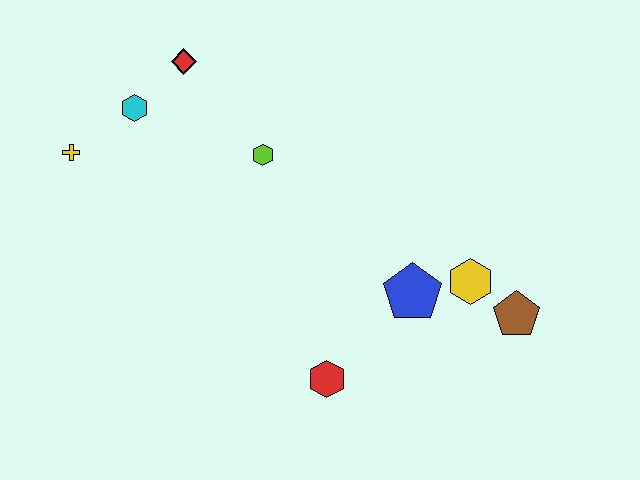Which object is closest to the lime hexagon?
The red diamond is closest to the lime hexagon.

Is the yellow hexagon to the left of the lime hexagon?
No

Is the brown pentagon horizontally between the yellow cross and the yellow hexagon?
No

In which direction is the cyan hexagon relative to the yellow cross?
The cyan hexagon is to the right of the yellow cross.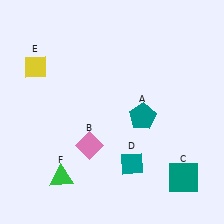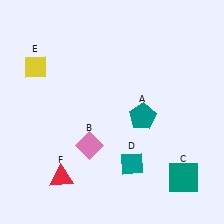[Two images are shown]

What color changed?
The triangle (F) changed from green in Image 1 to red in Image 2.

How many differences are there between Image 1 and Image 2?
There is 1 difference between the two images.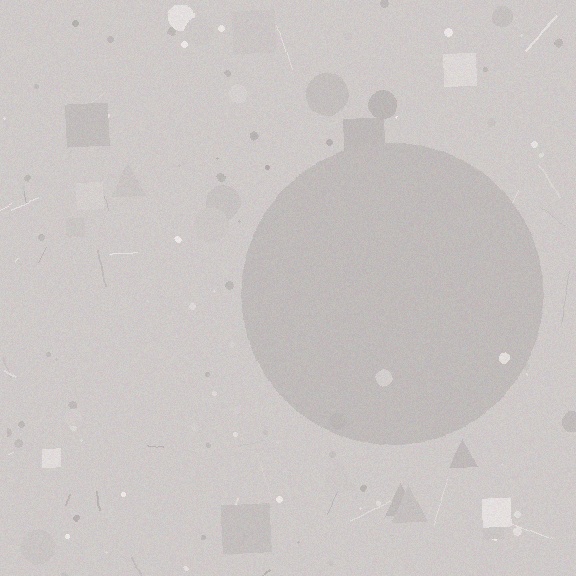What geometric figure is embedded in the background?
A circle is embedded in the background.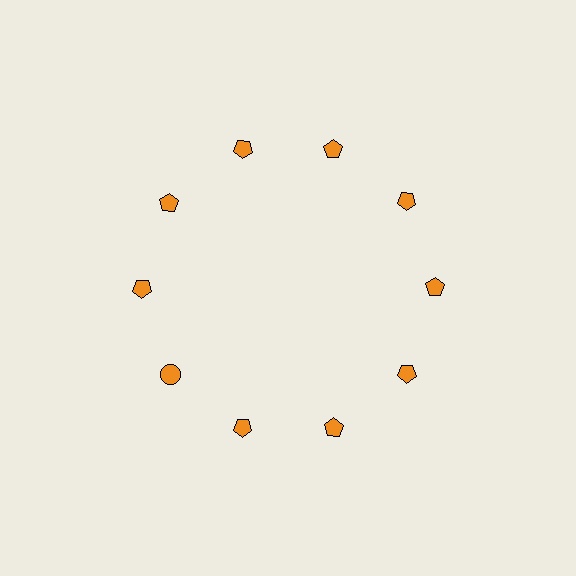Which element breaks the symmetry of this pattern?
The orange circle at roughly the 8 o'clock position breaks the symmetry. All other shapes are orange pentagons.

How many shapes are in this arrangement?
There are 10 shapes arranged in a ring pattern.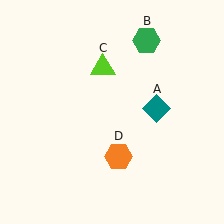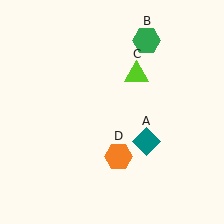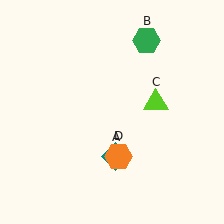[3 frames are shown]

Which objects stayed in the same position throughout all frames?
Green hexagon (object B) and orange hexagon (object D) remained stationary.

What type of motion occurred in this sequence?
The teal diamond (object A), lime triangle (object C) rotated clockwise around the center of the scene.